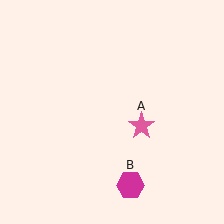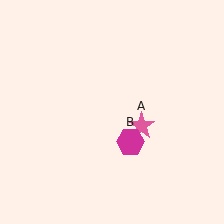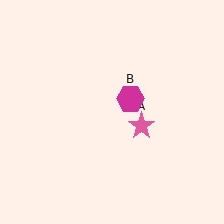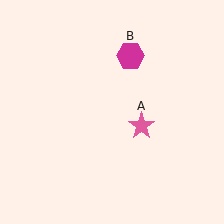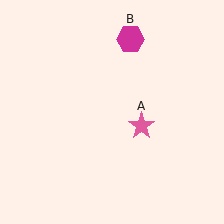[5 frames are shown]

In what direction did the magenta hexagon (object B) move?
The magenta hexagon (object B) moved up.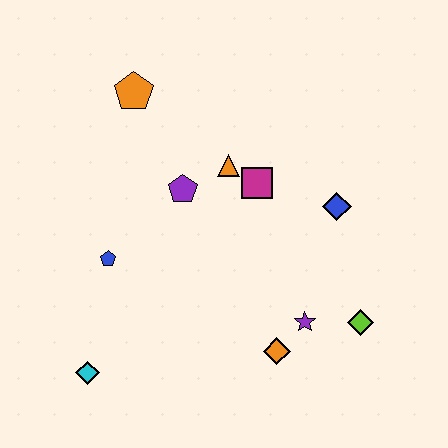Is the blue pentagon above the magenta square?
No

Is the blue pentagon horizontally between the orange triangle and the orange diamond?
No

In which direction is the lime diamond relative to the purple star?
The lime diamond is to the right of the purple star.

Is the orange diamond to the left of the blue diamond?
Yes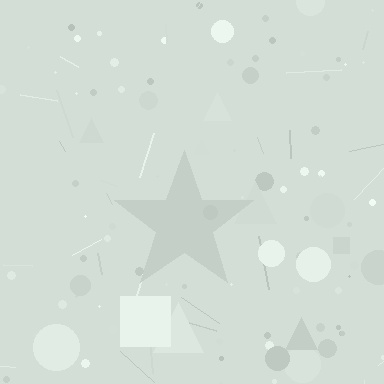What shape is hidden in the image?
A star is hidden in the image.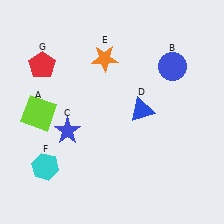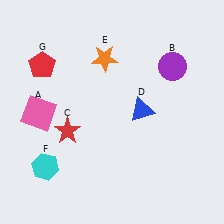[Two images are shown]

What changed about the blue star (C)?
In Image 1, C is blue. In Image 2, it changed to red.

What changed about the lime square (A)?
In Image 1, A is lime. In Image 2, it changed to pink.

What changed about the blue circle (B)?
In Image 1, B is blue. In Image 2, it changed to purple.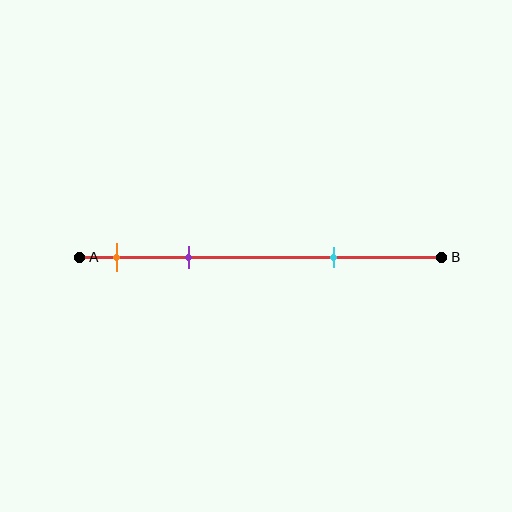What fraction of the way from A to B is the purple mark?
The purple mark is approximately 30% (0.3) of the way from A to B.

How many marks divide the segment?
There are 3 marks dividing the segment.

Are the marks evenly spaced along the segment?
No, the marks are not evenly spaced.